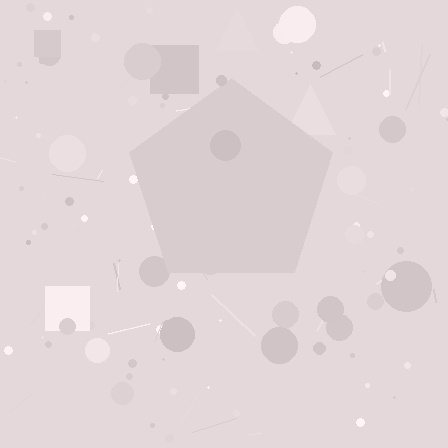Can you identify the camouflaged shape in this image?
The camouflaged shape is a pentagon.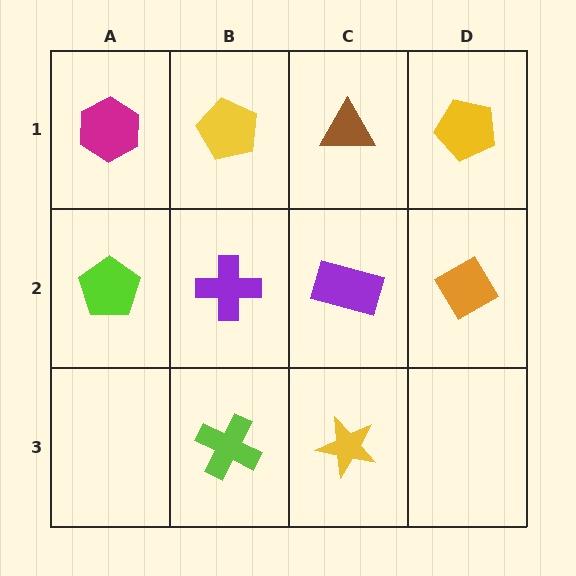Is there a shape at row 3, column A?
No, that cell is empty.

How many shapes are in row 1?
4 shapes.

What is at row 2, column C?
A purple rectangle.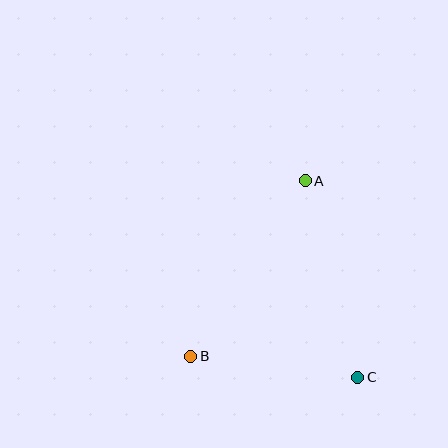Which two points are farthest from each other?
Points A and B are farthest from each other.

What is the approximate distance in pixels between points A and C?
The distance between A and C is approximately 204 pixels.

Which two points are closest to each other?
Points B and C are closest to each other.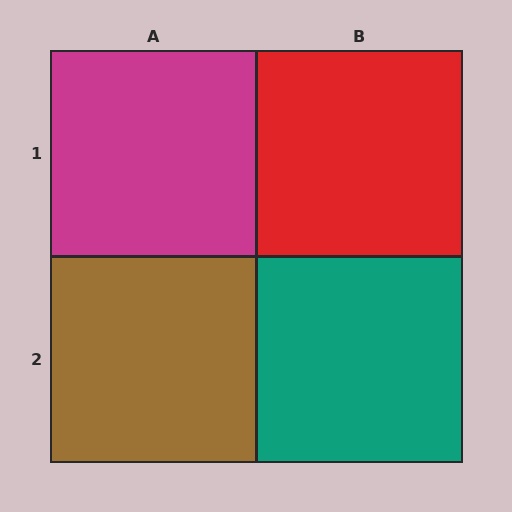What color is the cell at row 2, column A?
Brown.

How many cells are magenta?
1 cell is magenta.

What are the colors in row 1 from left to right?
Magenta, red.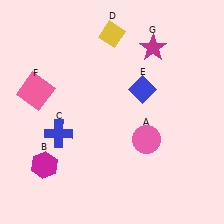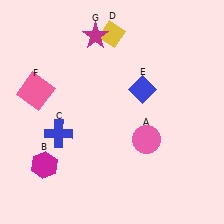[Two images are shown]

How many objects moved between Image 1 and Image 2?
1 object moved between the two images.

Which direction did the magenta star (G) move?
The magenta star (G) moved left.